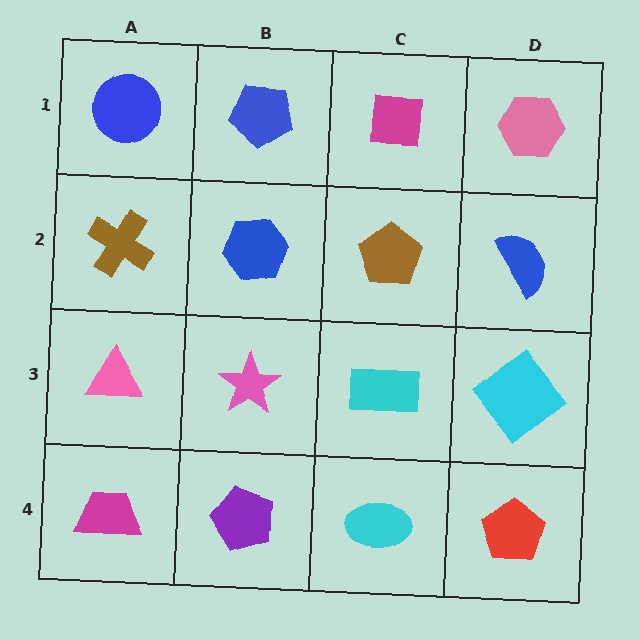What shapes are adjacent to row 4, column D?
A cyan diamond (row 3, column D), a cyan ellipse (row 4, column C).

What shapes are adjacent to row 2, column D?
A pink hexagon (row 1, column D), a cyan diamond (row 3, column D), a brown pentagon (row 2, column C).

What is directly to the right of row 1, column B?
A magenta square.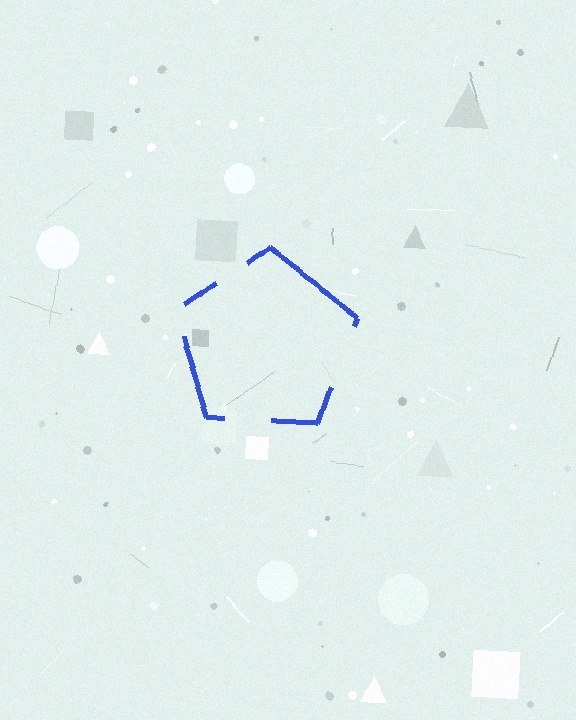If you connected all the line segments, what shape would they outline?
They would outline a pentagon.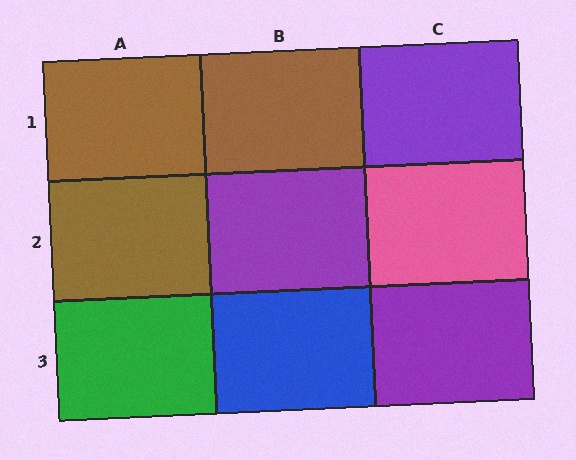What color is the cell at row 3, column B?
Blue.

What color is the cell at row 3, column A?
Green.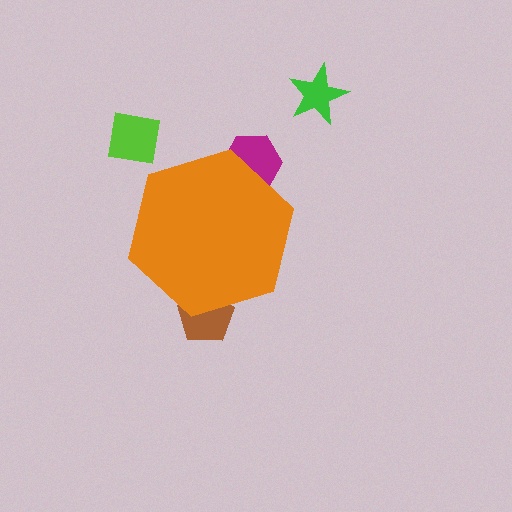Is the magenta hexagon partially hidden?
Yes, the magenta hexagon is partially hidden behind the orange hexagon.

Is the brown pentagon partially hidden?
Yes, the brown pentagon is partially hidden behind the orange hexagon.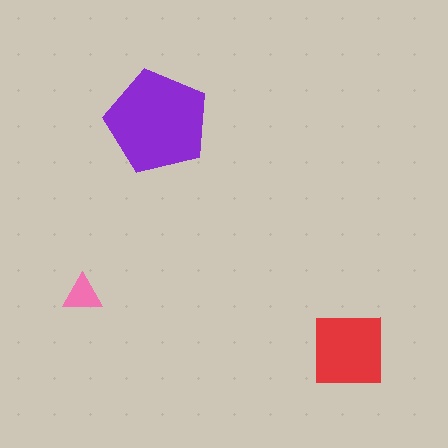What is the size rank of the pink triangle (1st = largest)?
3rd.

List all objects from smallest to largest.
The pink triangle, the red square, the purple pentagon.